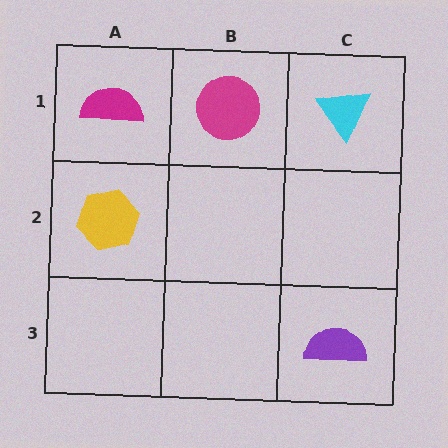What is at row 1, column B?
A magenta circle.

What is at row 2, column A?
A yellow hexagon.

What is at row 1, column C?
A cyan triangle.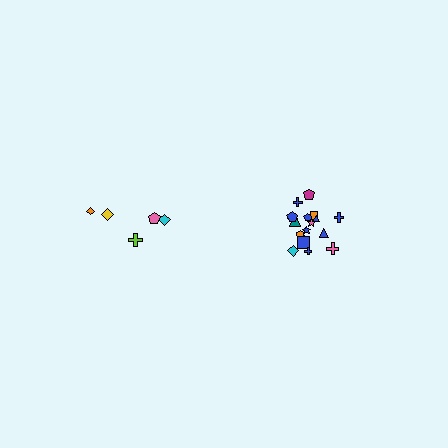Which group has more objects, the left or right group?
The right group.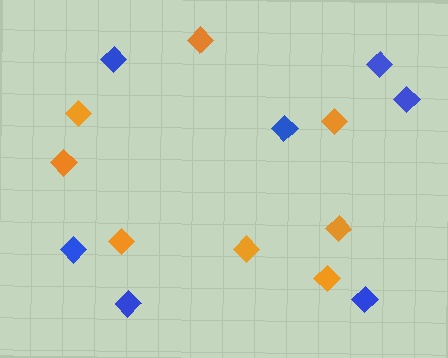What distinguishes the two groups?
There are 2 groups: one group of orange diamonds (8) and one group of blue diamonds (7).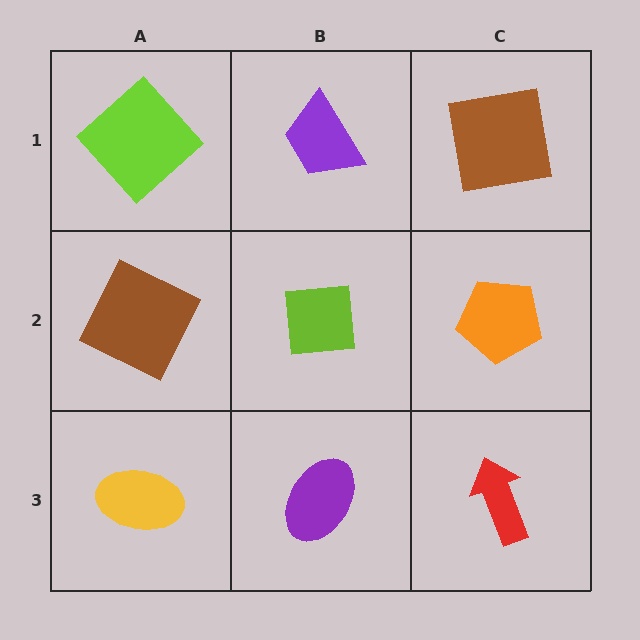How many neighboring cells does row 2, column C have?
3.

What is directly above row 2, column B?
A purple trapezoid.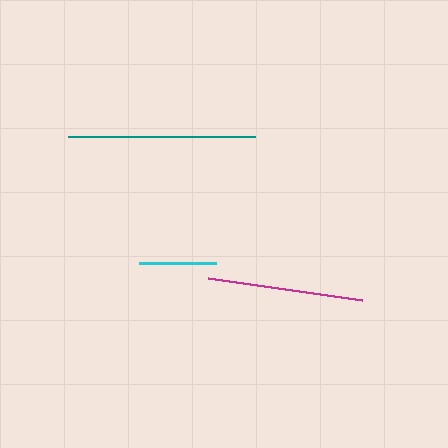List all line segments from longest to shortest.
From longest to shortest: teal, magenta, cyan.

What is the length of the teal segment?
The teal segment is approximately 187 pixels long.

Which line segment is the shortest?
The cyan line is the shortest at approximately 76 pixels.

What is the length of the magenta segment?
The magenta segment is approximately 155 pixels long.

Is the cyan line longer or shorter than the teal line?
The teal line is longer than the cyan line.